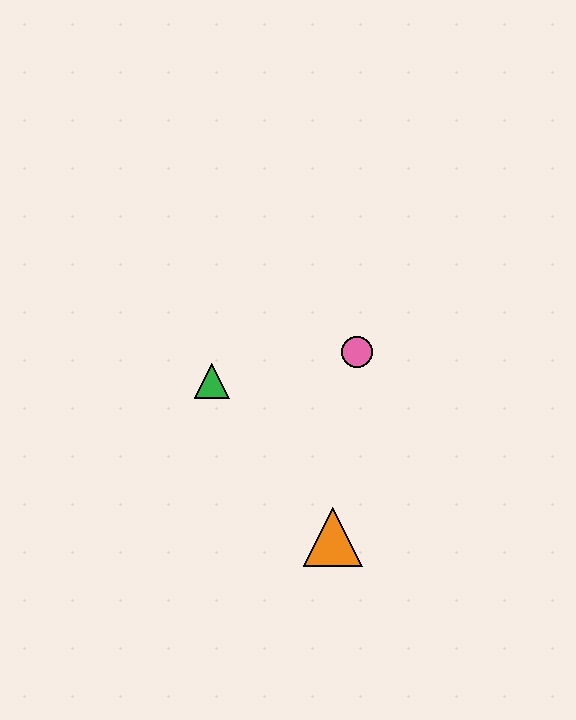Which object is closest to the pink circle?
The green triangle is closest to the pink circle.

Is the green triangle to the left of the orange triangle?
Yes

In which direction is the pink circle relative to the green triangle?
The pink circle is to the right of the green triangle.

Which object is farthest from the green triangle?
The orange triangle is farthest from the green triangle.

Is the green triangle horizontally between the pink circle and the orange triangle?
No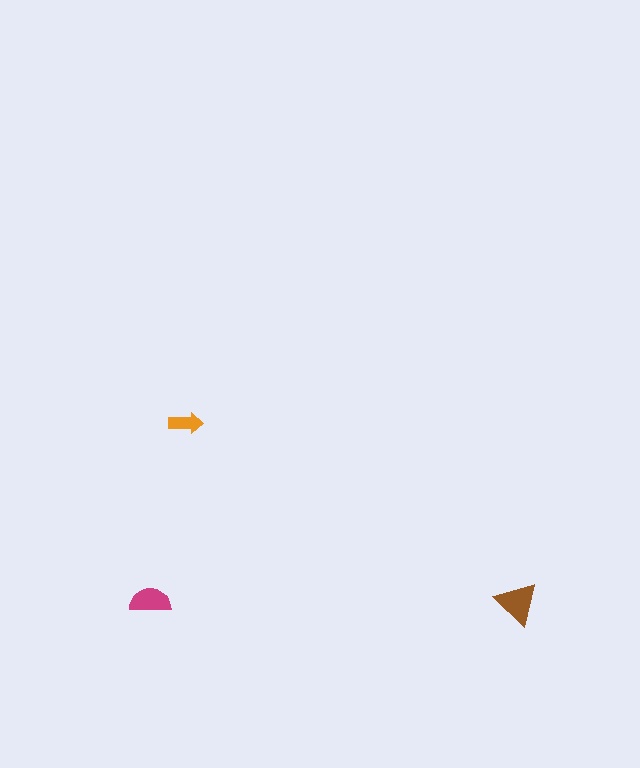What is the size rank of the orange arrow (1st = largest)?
3rd.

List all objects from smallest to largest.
The orange arrow, the magenta semicircle, the brown triangle.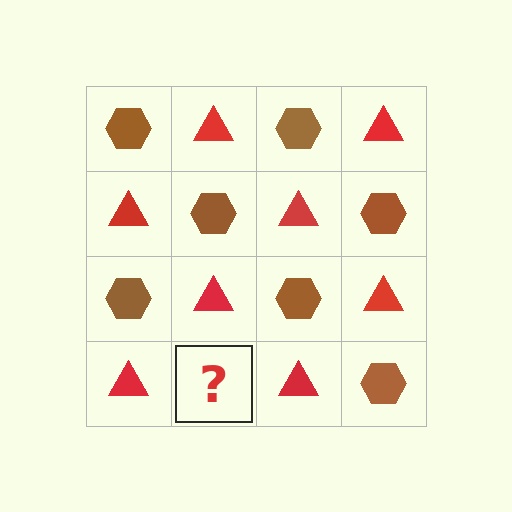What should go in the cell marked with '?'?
The missing cell should contain a brown hexagon.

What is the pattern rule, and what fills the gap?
The rule is that it alternates brown hexagon and red triangle in a checkerboard pattern. The gap should be filled with a brown hexagon.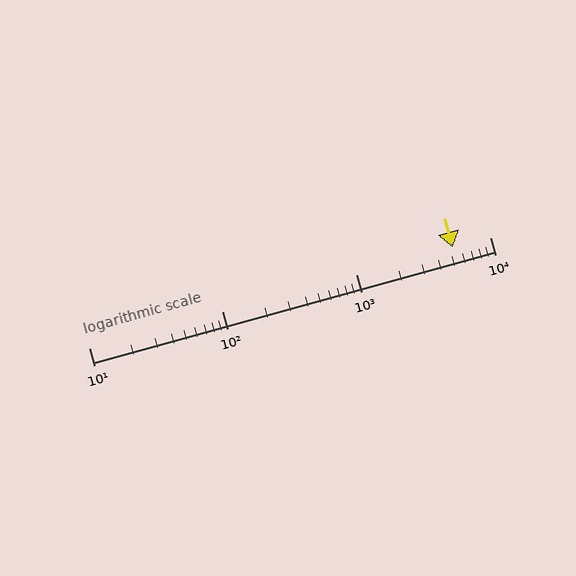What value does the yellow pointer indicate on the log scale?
The pointer indicates approximately 5300.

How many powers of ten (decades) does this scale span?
The scale spans 3 decades, from 10 to 10000.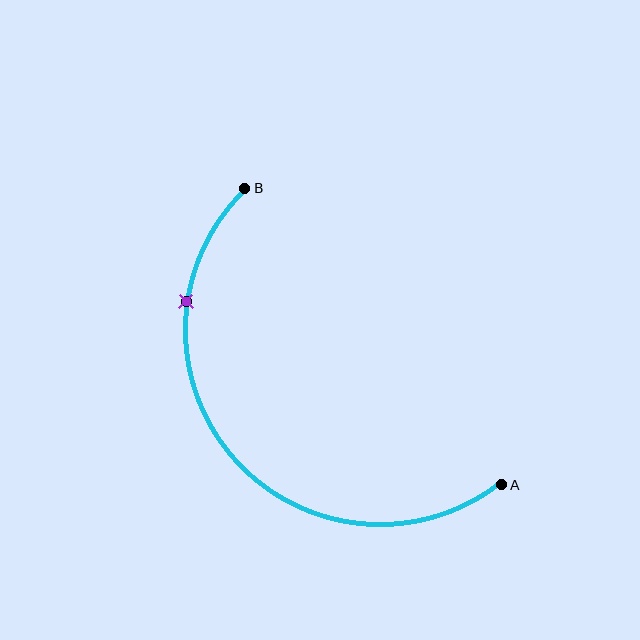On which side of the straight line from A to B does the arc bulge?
The arc bulges below and to the left of the straight line connecting A and B.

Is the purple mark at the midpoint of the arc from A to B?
No. The purple mark lies on the arc but is closer to endpoint B. The arc midpoint would be at the point on the curve equidistant along the arc from both A and B.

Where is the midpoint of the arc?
The arc midpoint is the point on the curve farthest from the straight line joining A and B. It sits below and to the left of that line.